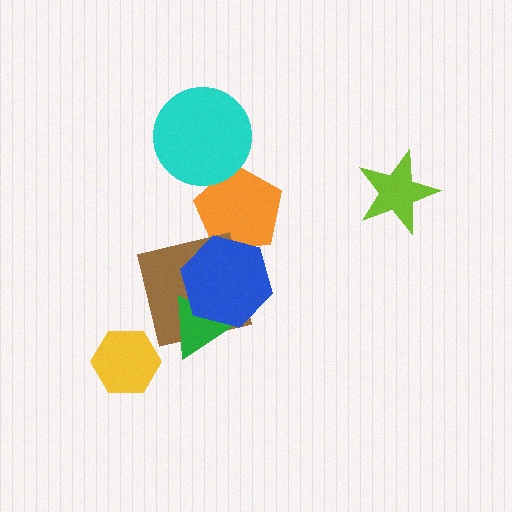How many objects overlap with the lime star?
0 objects overlap with the lime star.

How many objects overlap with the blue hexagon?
3 objects overlap with the blue hexagon.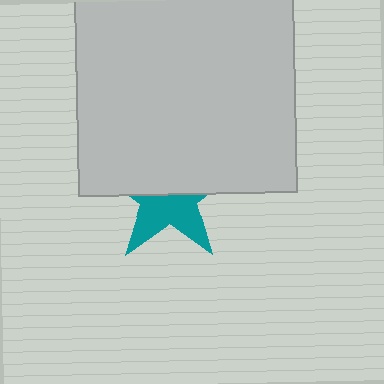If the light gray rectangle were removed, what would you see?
You would see the complete teal star.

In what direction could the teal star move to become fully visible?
The teal star could move down. That would shift it out from behind the light gray rectangle entirely.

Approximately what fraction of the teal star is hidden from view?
Roughly 56% of the teal star is hidden behind the light gray rectangle.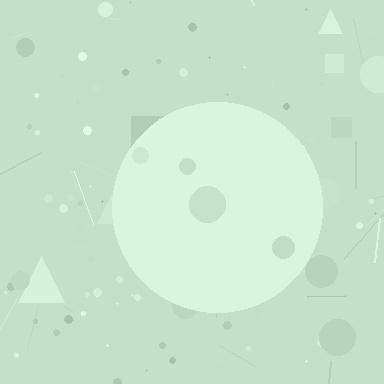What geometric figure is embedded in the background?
A circle is embedded in the background.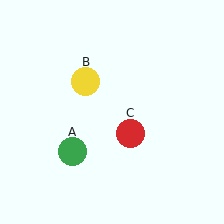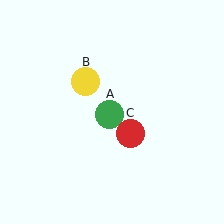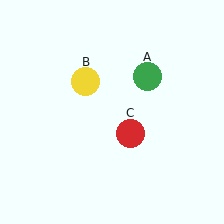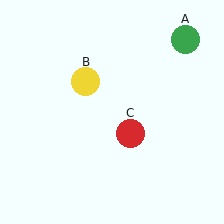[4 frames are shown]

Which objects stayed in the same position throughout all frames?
Yellow circle (object B) and red circle (object C) remained stationary.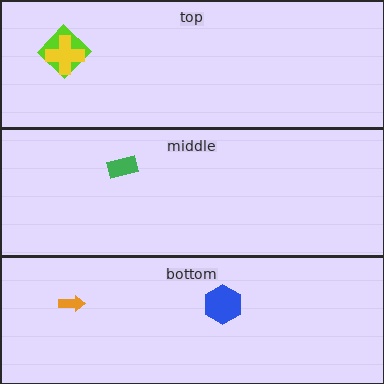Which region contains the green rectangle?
The middle region.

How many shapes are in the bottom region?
2.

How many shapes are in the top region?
2.